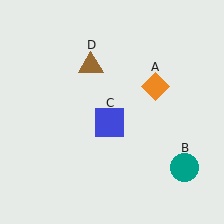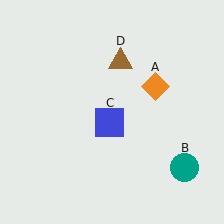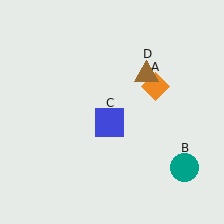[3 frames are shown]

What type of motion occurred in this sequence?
The brown triangle (object D) rotated clockwise around the center of the scene.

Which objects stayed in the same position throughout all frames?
Orange diamond (object A) and teal circle (object B) and blue square (object C) remained stationary.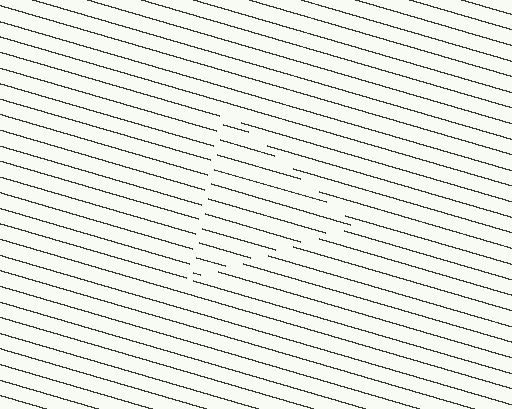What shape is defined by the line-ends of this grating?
An illusory triangle. The interior of the shape contains the same grating, shifted by half a period — the contour is defined by the phase discontinuity where line-ends from the inner and outer gratings abut.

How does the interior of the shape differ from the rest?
The interior of the shape contains the same grating, shifted by half a period — the contour is defined by the phase discontinuity where line-ends from the inner and outer gratings abut.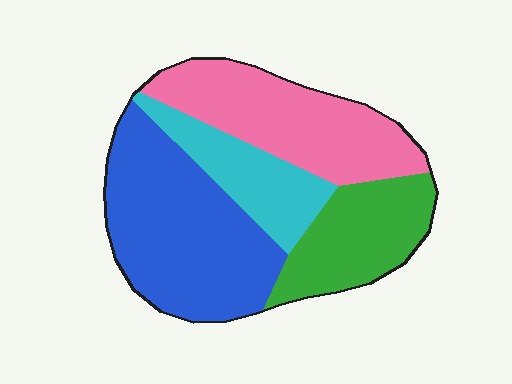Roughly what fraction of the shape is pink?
Pink takes up between a sixth and a third of the shape.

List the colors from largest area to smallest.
From largest to smallest: blue, pink, green, cyan.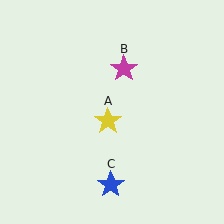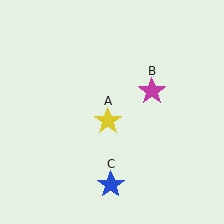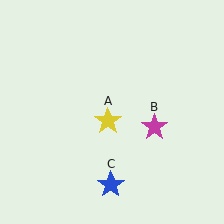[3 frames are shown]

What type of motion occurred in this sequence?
The magenta star (object B) rotated clockwise around the center of the scene.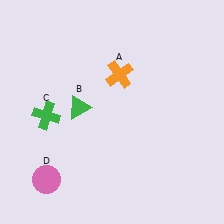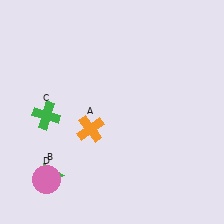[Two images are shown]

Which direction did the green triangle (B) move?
The green triangle (B) moved down.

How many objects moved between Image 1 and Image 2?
2 objects moved between the two images.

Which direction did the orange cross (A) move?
The orange cross (A) moved down.